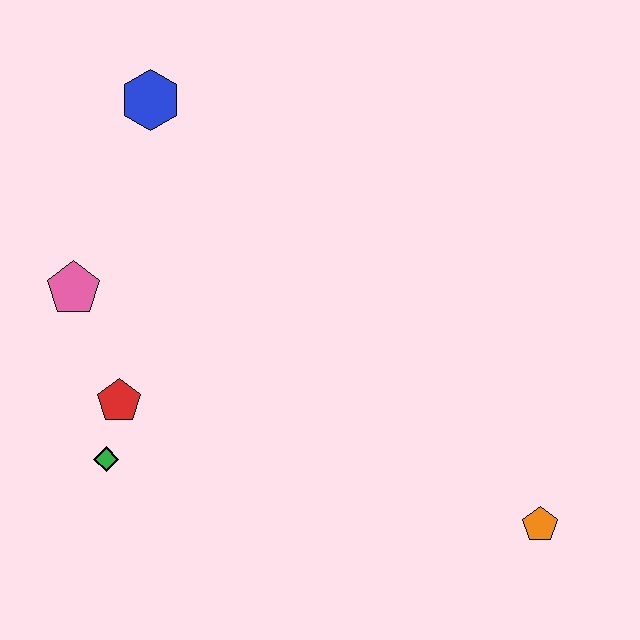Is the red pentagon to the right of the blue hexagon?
No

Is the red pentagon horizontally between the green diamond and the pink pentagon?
No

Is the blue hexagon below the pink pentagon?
No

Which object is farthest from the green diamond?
The orange pentagon is farthest from the green diamond.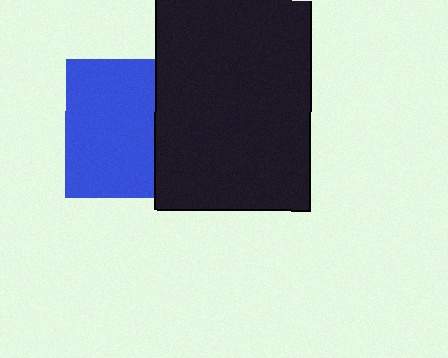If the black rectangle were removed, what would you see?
You would see the complete blue square.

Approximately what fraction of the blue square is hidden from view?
Roughly 36% of the blue square is hidden behind the black rectangle.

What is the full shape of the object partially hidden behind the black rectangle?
The partially hidden object is a blue square.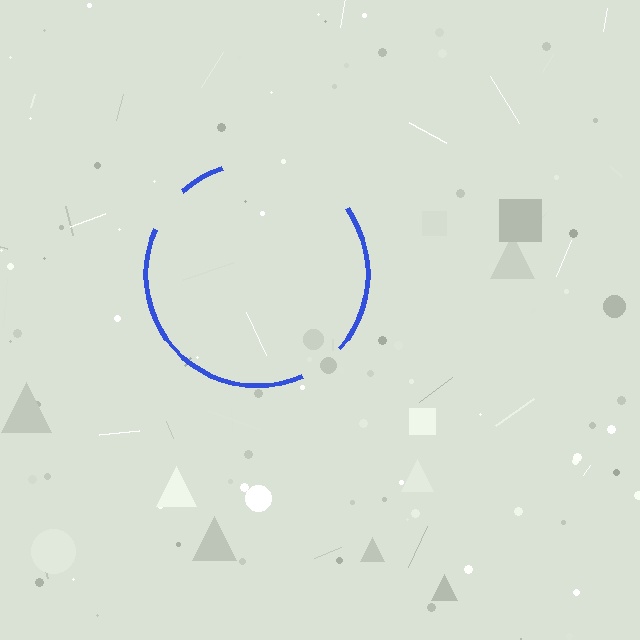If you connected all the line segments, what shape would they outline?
They would outline a circle.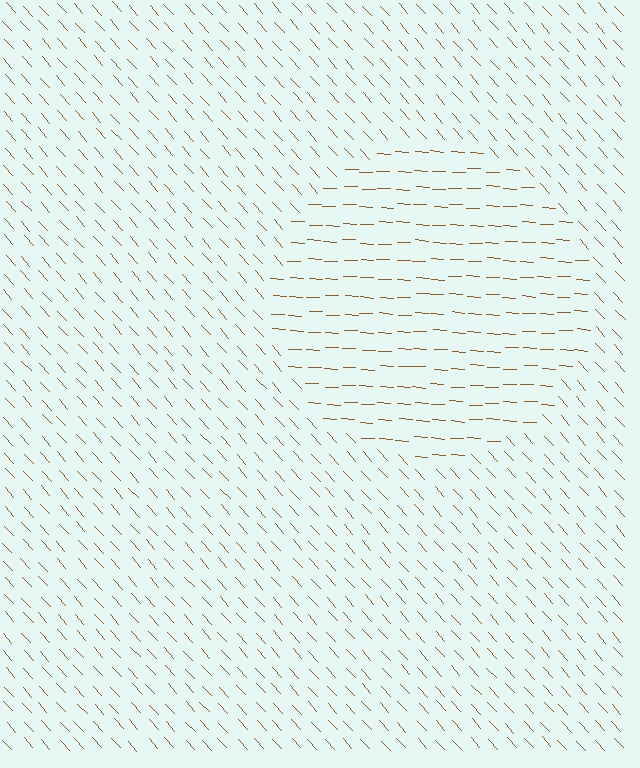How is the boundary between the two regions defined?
The boundary is defined purely by a change in line orientation (approximately 45 degrees difference). All lines are the same color and thickness.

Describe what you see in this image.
The image is filled with small brown line segments. A circle region in the image has lines oriented differently from the surrounding lines, creating a visible texture boundary.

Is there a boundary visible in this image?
Yes, there is a texture boundary formed by a change in line orientation.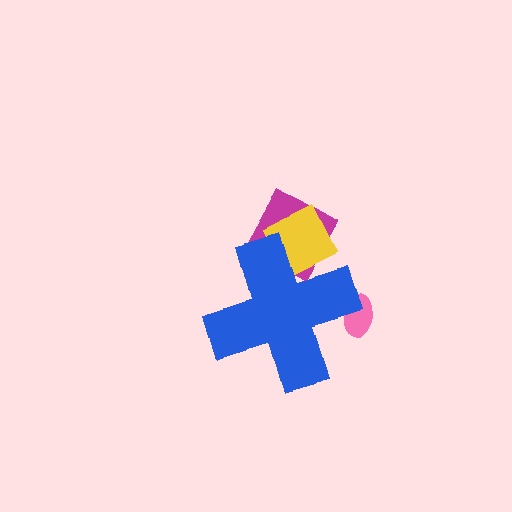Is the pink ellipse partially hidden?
Yes, the pink ellipse is partially hidden behind the blue cross.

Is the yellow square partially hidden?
Yes, the yellow square is partially hidden behind the blue cross.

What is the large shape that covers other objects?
A blue cross.